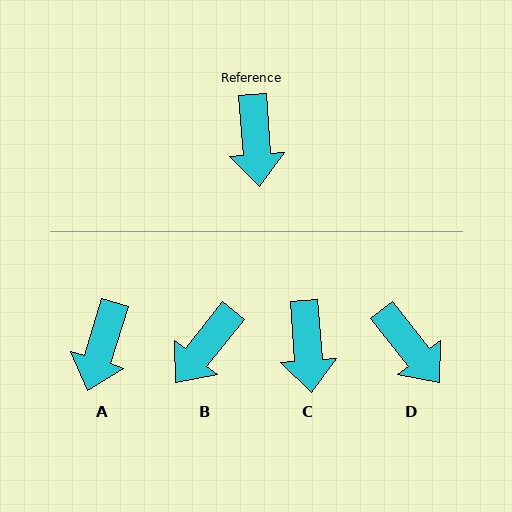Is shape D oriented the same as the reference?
No, it is off by about 34 degrees.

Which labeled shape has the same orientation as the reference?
C.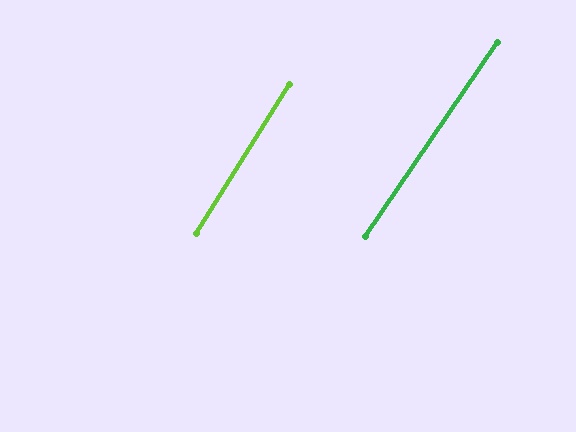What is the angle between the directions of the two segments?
Approximately 2 degrees.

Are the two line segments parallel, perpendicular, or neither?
Parallel — their directions differ by only 2.0°.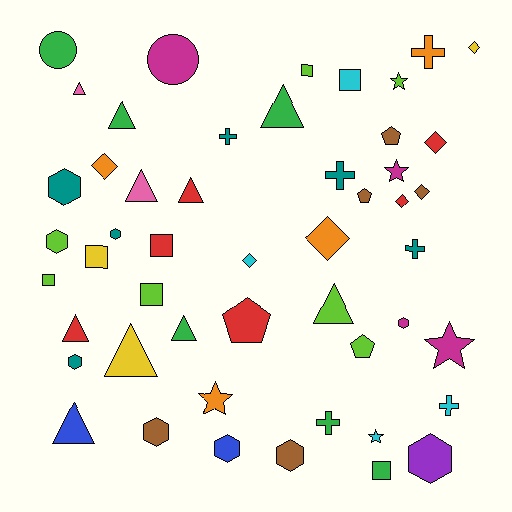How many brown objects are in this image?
There are 5 brown objects.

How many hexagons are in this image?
There are 9 hexagons.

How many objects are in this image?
There are 50 objects.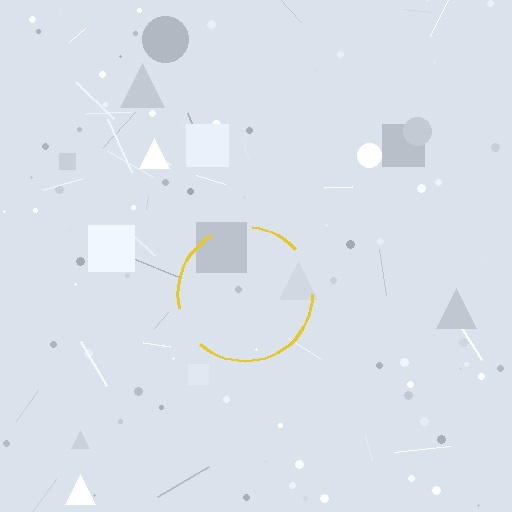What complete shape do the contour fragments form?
The contour fragments form a circle.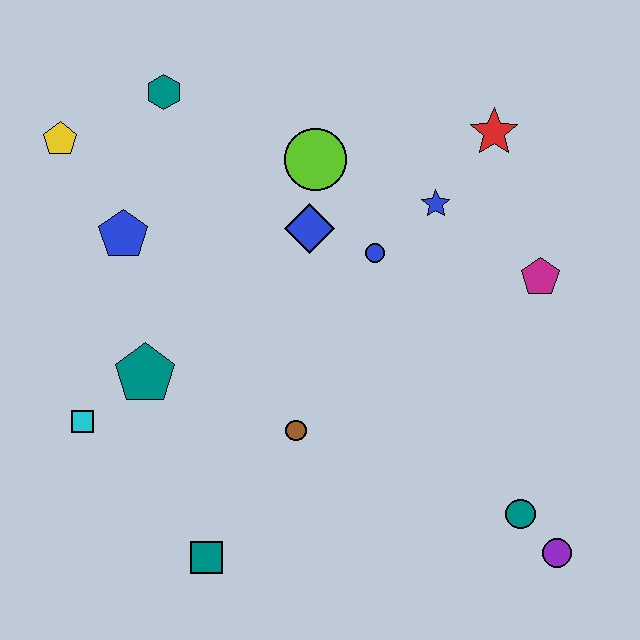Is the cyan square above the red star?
No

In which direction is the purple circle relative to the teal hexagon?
The purple circle is below the teal hexagon.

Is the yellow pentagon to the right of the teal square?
No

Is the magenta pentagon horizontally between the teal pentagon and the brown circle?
No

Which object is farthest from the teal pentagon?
The purple circle is farthest from the teal pentagon.